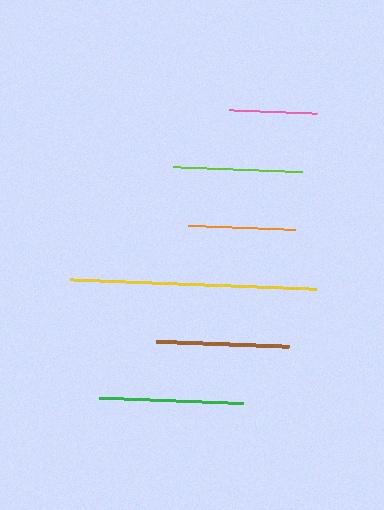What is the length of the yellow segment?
The yellow segment is approximately 245 pixels long.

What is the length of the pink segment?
The pink segment is approximately 88 pixels long.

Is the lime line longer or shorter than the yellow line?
The yellow line is longer than the lime line.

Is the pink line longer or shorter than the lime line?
The lime line is longer than the pink line.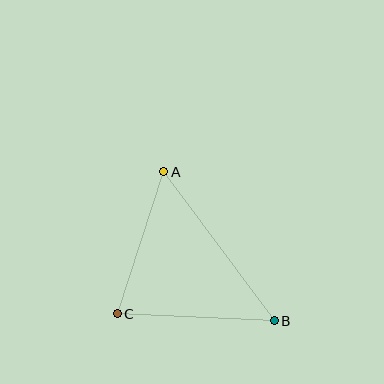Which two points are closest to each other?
Points A and C are closest to each other.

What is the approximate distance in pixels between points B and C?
The distance between B and C is approximately 157 pixels.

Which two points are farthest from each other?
Points A and B are farthest from each other.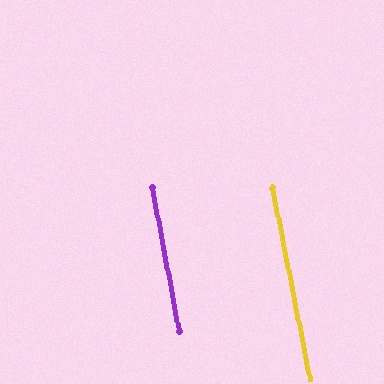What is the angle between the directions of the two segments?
Approximately 0 degrees.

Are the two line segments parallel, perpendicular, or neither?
Parallel — their directions differ by only 0.2°.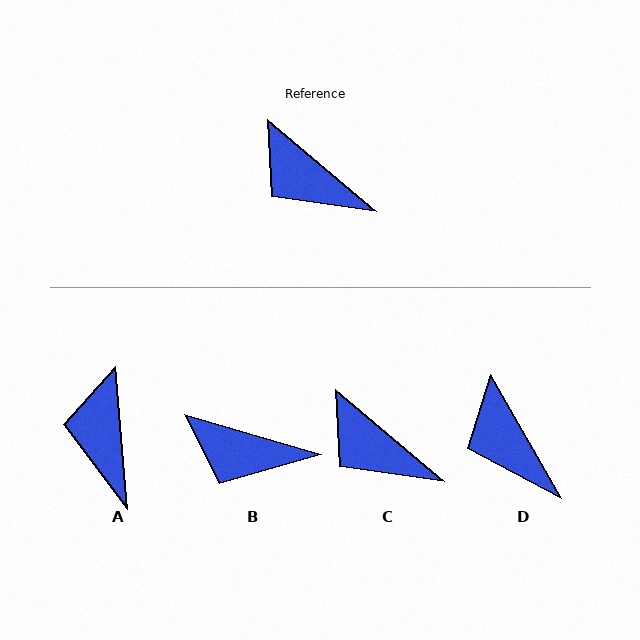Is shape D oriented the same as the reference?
No, it is off by about 20 degrees.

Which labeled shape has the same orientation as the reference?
C.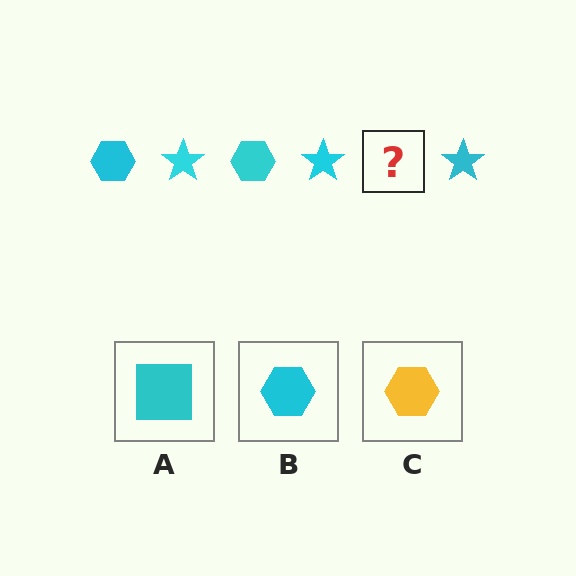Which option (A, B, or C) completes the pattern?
B.